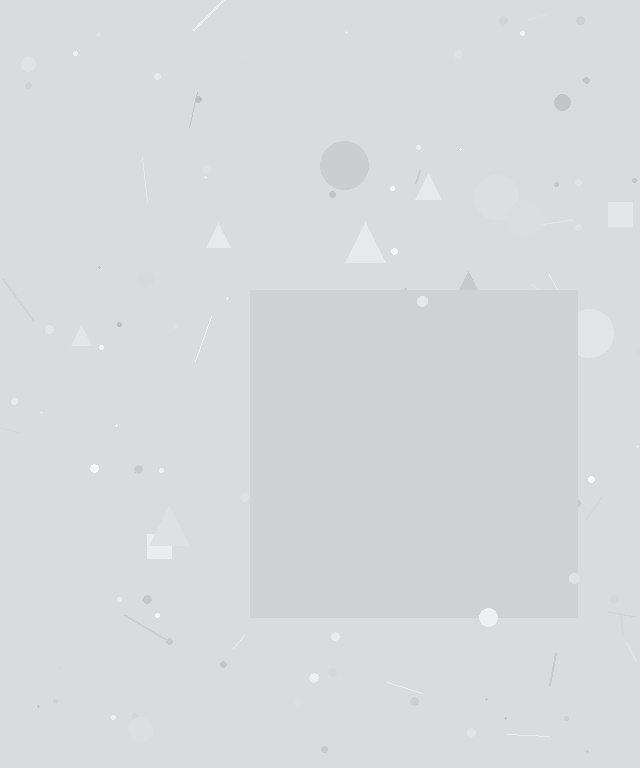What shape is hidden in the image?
A square is hidden in the image.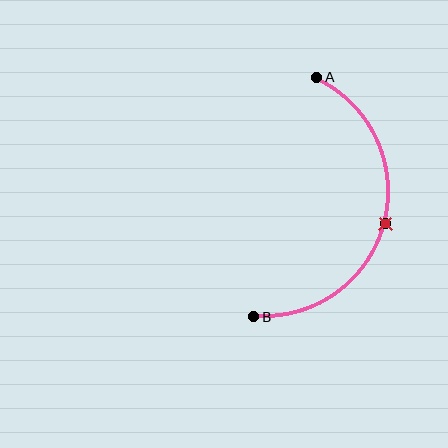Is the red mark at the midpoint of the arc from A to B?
Yes. The red mark lies on the arc at equal arc-length from both A and B — it is the arc midpoint.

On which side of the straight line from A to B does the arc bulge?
The arc bulges to the right of the straight line connecting A and B.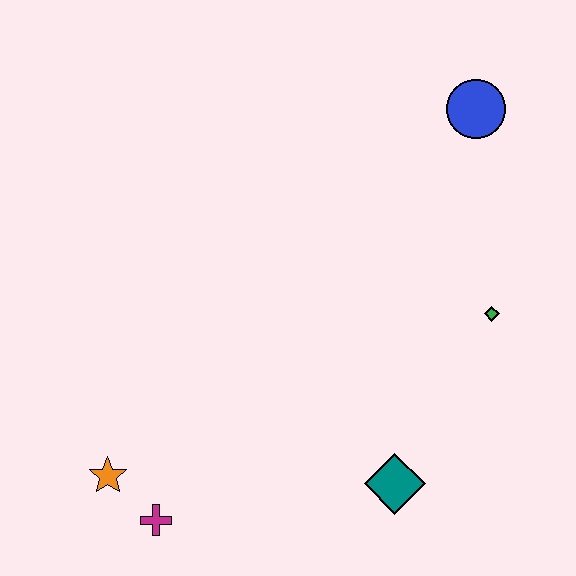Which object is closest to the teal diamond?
The green diamond is closest to the teal diamond.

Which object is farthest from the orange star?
The blue circle is farthest from the orange star.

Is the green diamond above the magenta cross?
Yes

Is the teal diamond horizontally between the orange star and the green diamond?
Yes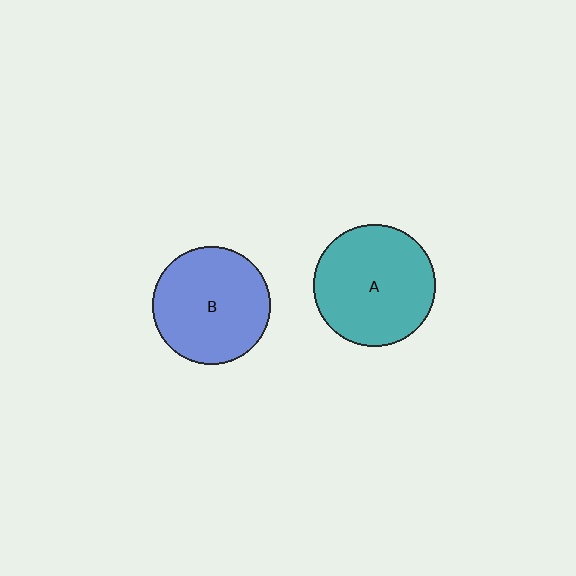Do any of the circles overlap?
No, none of the circles overlap.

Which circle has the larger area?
Circle A (teal).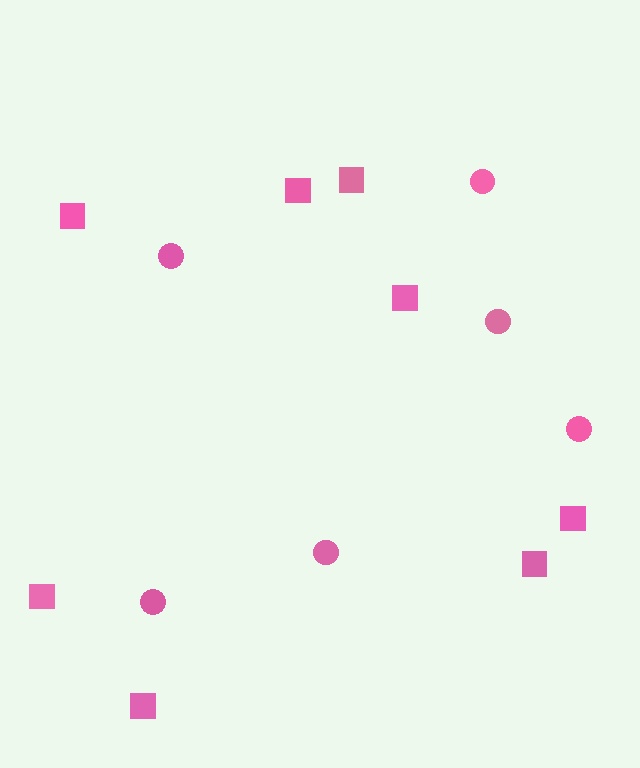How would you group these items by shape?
There are 2 groups: one group of squares (8) and one group of circles (6).